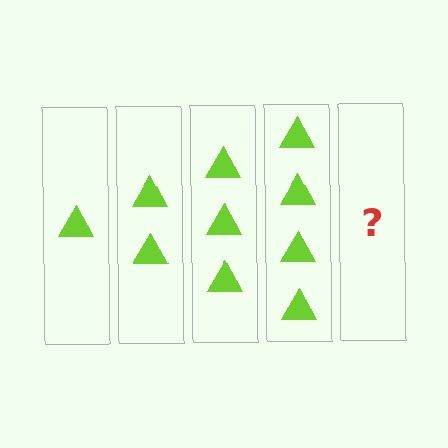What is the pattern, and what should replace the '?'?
The pattern is that each step adds one more triangle. The '?' should be 5 triangles.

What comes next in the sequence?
The next element should be 5 triangles.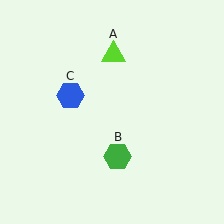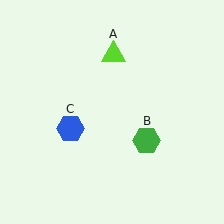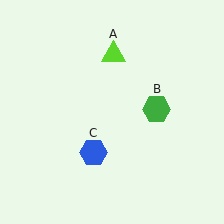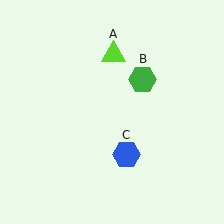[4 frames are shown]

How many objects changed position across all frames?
2 objects changed position: green hexagon (object B), blue hexagon (object C).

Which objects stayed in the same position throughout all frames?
Lime triangle (object A) remained stationary.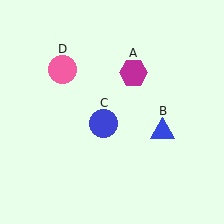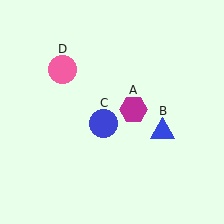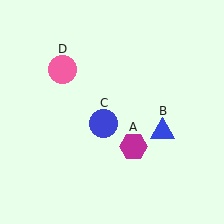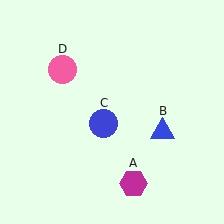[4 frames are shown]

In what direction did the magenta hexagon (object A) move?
The magenta hexagon (object A) moved down.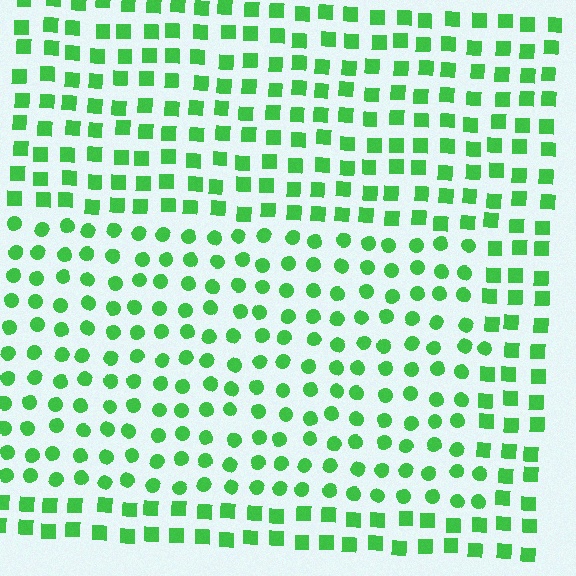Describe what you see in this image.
The image is filled with small green elements arranged in a uniform grid. A rectangle-shaped region contains circles, while the surrounding area contains squares. The boundary is defined purely by the change in element shape.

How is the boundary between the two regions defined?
The boundary is defined by a change in element shape: circles inside vs. squares outside. All elements share the same color and spacing.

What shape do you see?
I see a rectangle.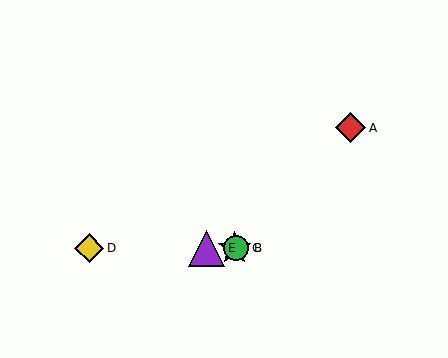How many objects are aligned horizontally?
4 objects (B, C, D, E) are aligned horizontally.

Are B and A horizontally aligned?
No, B is at y≈248 and A is at y≈128.